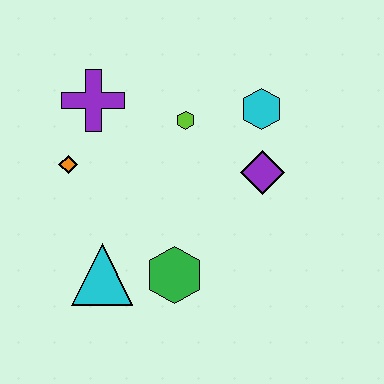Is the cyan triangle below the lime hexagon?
Yes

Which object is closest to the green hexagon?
The cyan triangle is closest to the green hexagon.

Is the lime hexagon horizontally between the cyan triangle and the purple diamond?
Yes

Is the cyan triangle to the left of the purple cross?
No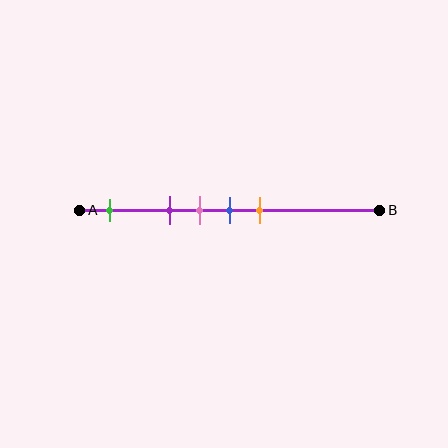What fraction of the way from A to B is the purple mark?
The purple mark is approximately 30% (0.3) of the way from A to B.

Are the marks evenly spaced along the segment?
No, the marks are not evenly spaced.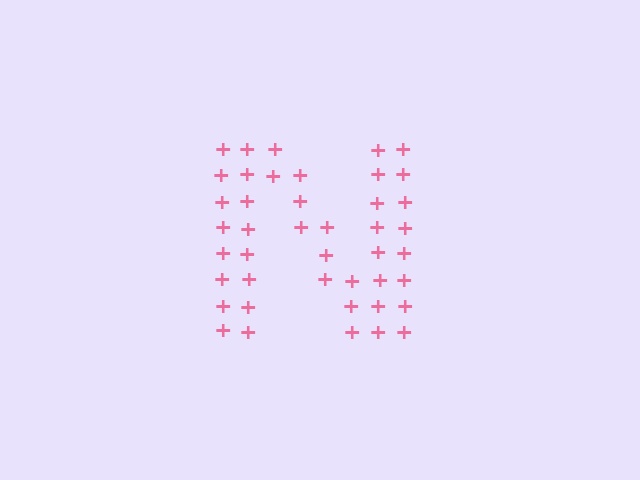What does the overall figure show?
The overall figure shows the letter N.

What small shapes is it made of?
It is made of small plus signs.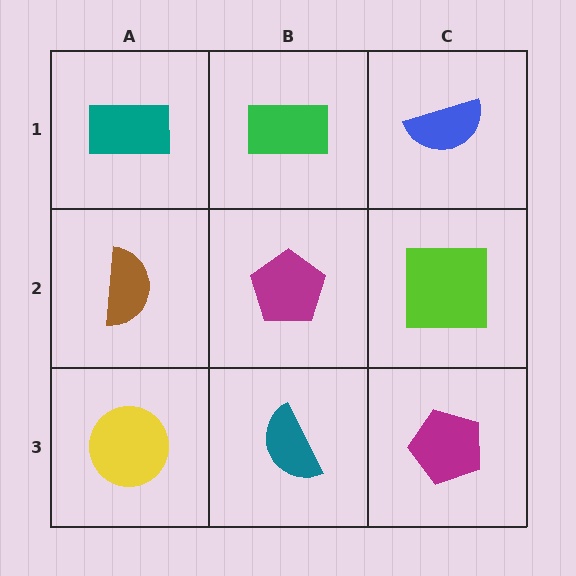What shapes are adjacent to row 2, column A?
A teal rectangle (row 1, column A), a yellow circle (row 3, column A), a magenta pentagon (row 2, column B).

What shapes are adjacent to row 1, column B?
A magenta pentagon (row 2, column B), a teal rectangle (row 1, column A), a blue semicircle (row 1, column C).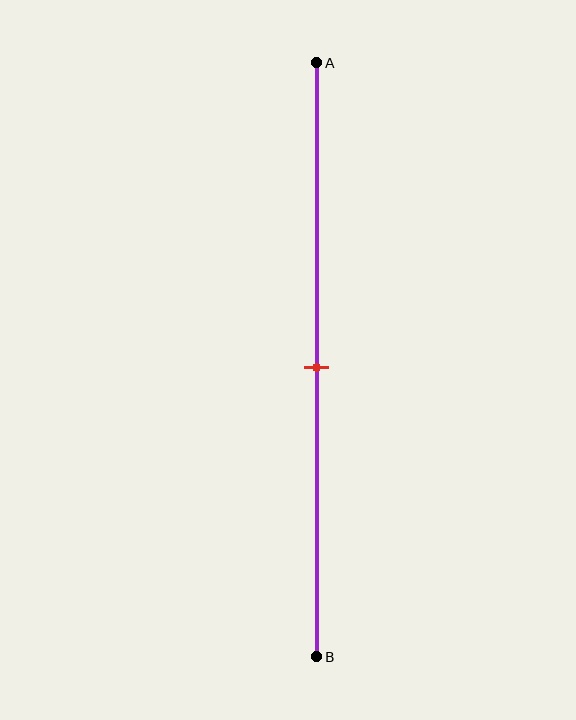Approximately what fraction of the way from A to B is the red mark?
The red mark is approximately 50% of the way from A to B.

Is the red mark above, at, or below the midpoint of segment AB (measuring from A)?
The red mark is approximately at the midpoint of segment AB.